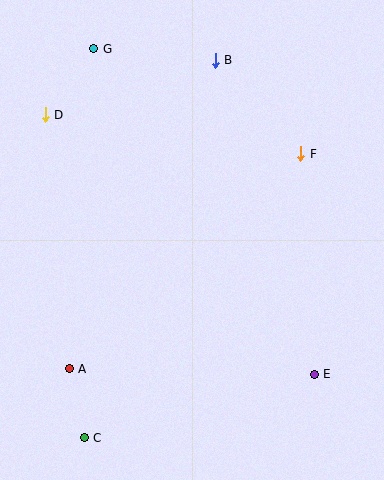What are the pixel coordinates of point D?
Point D is at (45, 115).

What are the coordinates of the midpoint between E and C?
The midpoint between E and C is at (199, 406).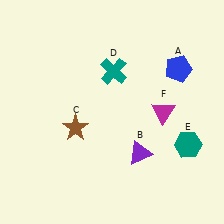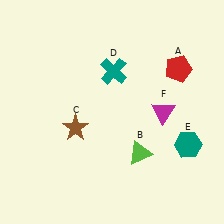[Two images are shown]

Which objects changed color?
A changed from blue to red. B changed from purple to lime.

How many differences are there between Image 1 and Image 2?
There are 2 differences between the two images.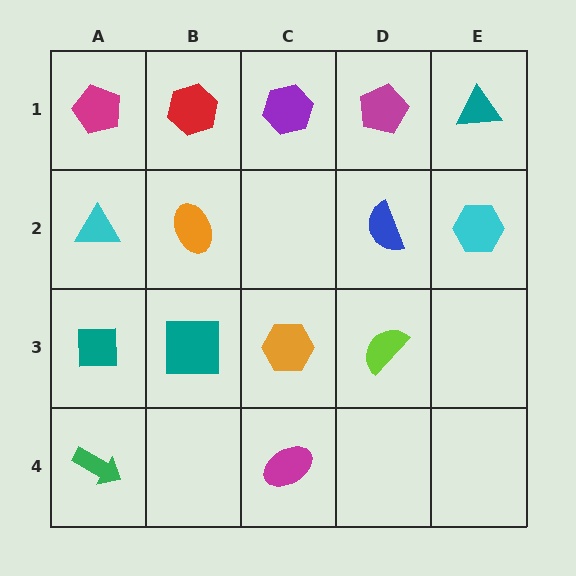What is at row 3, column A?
A teal square.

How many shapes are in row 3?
4 shapes.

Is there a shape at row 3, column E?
No, that cell is empty.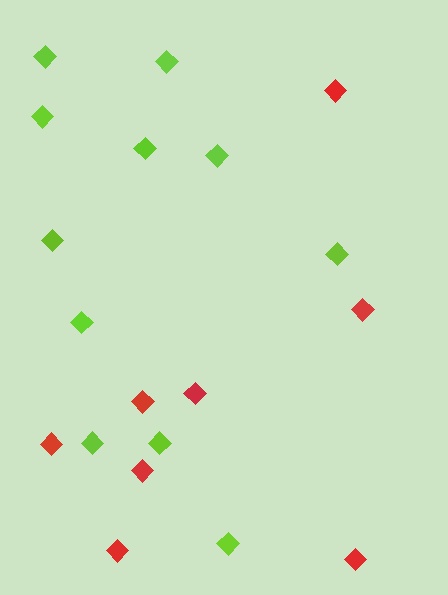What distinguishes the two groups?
There are 2 groups: one group of red diamonds (8) and one group of lime diamonds (11).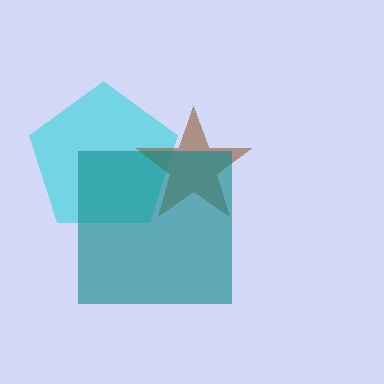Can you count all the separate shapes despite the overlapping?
Yes, there are 3 separate shapes.